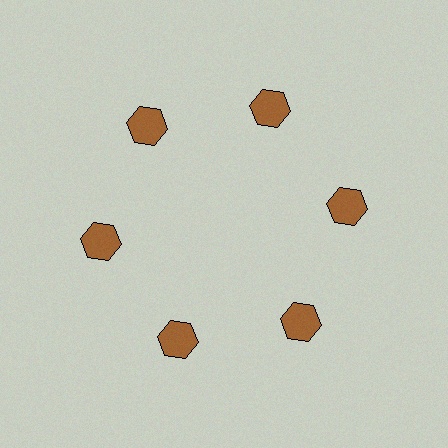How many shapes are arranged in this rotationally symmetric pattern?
There are 6 shapes, arranged in 6 groups of 1.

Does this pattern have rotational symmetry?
Yes, this pattern has 6-fold rotational symmetry. It looks the same after rotating 60 degrees around the center.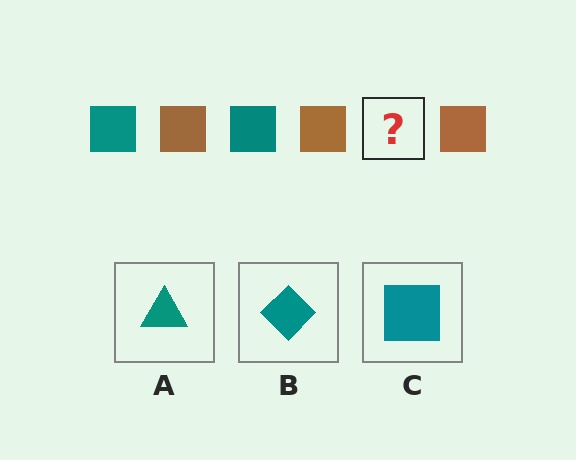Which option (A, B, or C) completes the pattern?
C.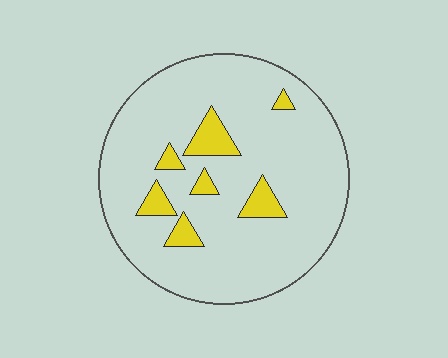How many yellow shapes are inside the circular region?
7.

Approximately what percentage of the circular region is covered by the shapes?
Approximately 10%.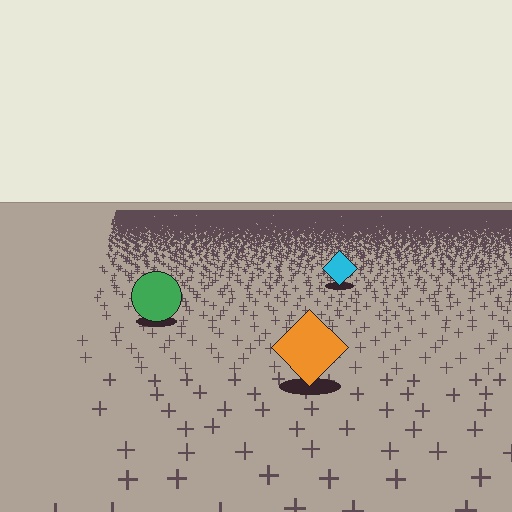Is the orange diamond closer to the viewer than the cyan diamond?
Yes. The orange diamond is closer — you can tell from the texture gradient: the ground texture is coarser near it.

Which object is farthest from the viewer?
The cyan diamond is farthest from the viewer. It appears smaller and the ground texture around it is denser.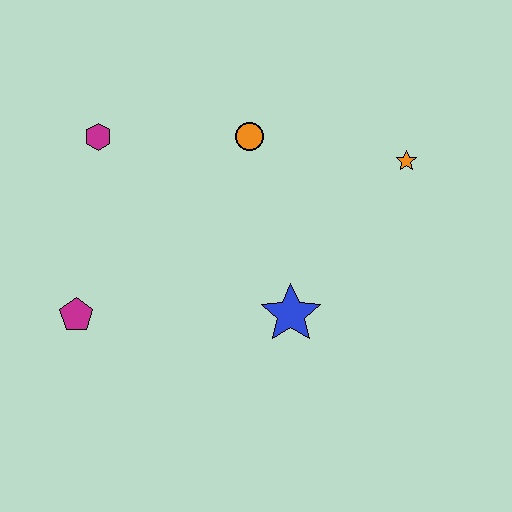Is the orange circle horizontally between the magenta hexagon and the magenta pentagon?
No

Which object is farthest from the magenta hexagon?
The orange star is farthest from the magenta hexagon.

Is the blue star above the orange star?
No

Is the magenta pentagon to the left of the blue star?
Yes